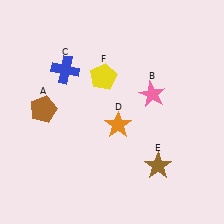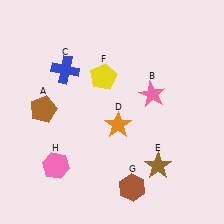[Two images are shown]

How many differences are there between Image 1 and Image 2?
There are 2 differences between the two images.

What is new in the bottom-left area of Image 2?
A pink hexagon (H) was added in the bottom-left area of Image 2.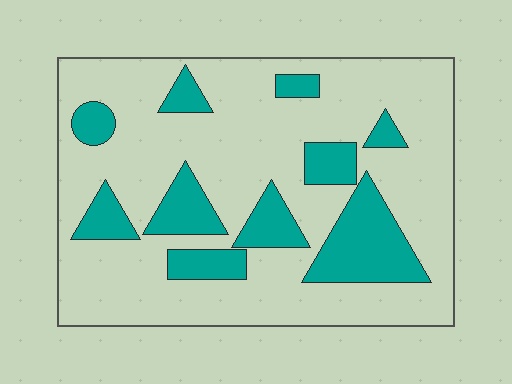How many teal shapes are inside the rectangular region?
10.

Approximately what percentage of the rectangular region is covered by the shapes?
Approximately 25%.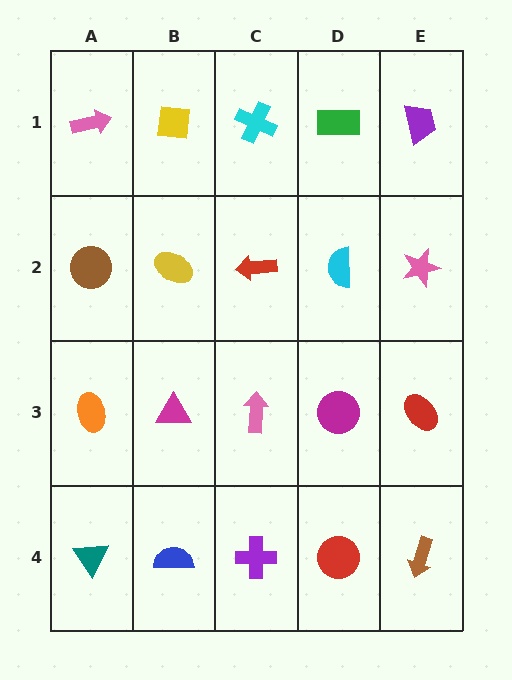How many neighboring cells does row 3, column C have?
4.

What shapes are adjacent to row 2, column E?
A purple trapezoid (row 1, column E), a red ellipse (row 3, column E), a cyan semicircle (row 2, column D).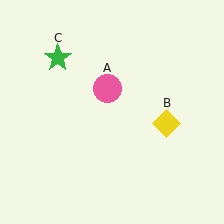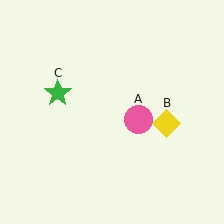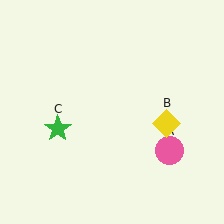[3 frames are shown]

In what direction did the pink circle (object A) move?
The pink circle (object A) moved down and to the right.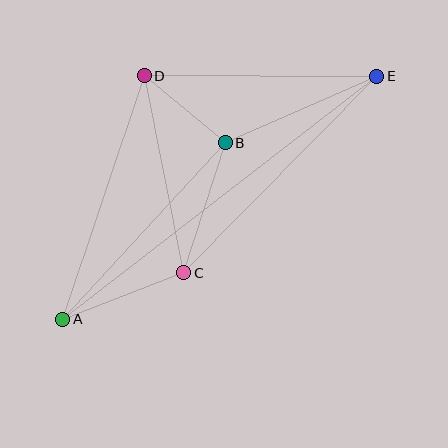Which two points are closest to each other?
Points B and D are closest to each other.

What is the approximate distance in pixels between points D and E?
The distance between D and E is approximately 232 pixels.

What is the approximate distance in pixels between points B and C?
The distance between B and C is approximately 136 pixels.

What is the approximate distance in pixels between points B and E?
The distance between B and E is approximately 165 pixels.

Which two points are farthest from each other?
Points A and E are farthest from each other.